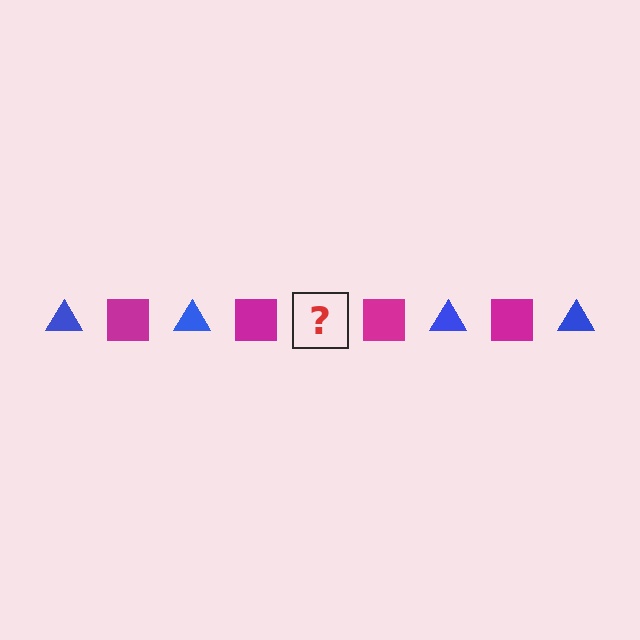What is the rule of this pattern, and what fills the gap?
The rule is that the pattern alternates between blue triangle and magenta square. The gap should be filled with a blue triangle.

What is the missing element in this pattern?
The missing element is a blue triangle.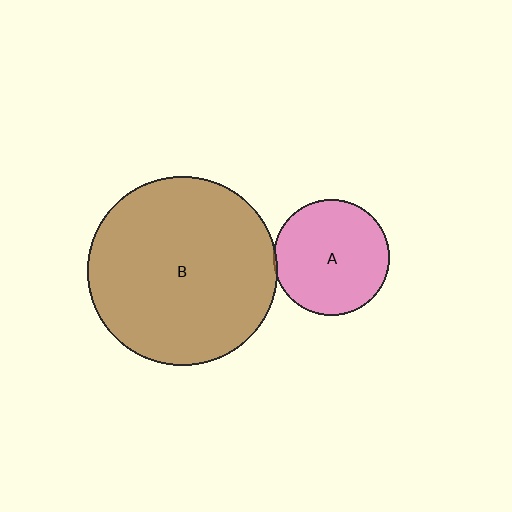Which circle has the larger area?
Circle B (brown).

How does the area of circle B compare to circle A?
Approximately 2.7 times.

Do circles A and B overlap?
Yes.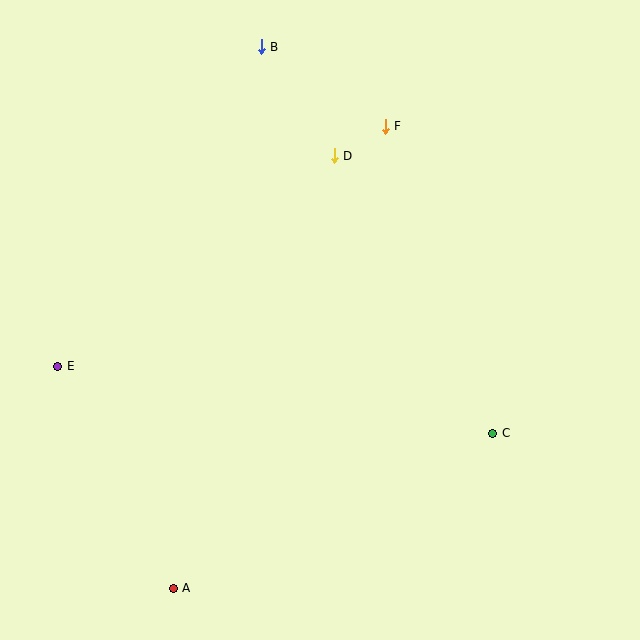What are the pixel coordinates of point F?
Point F is at (385, 126).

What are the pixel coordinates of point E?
Point E is at (58, 366).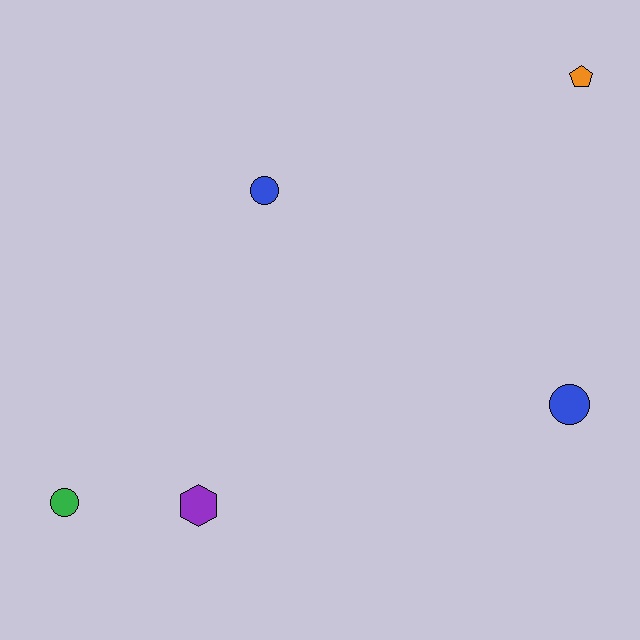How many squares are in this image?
There are no squares.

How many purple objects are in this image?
There is 1 purple object.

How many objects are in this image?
There are 5 objects.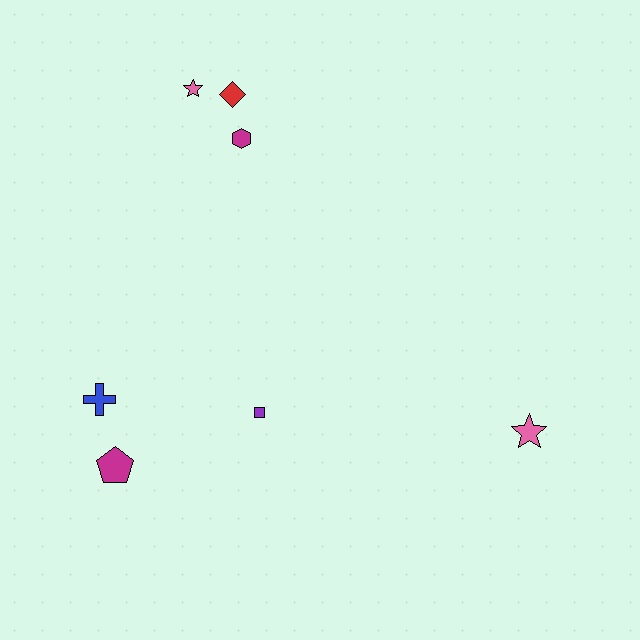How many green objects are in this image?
There are no green objects.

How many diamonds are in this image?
There is 1 diamond.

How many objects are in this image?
There are 7 objects.